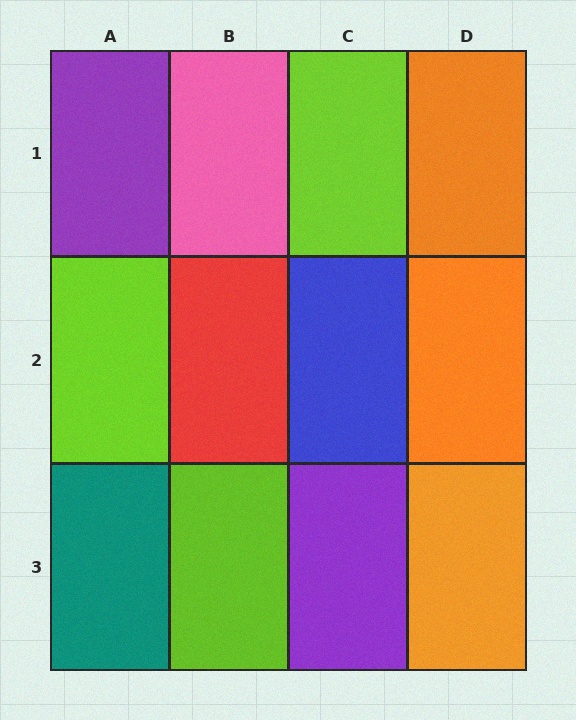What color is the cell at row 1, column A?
Purple.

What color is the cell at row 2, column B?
Red.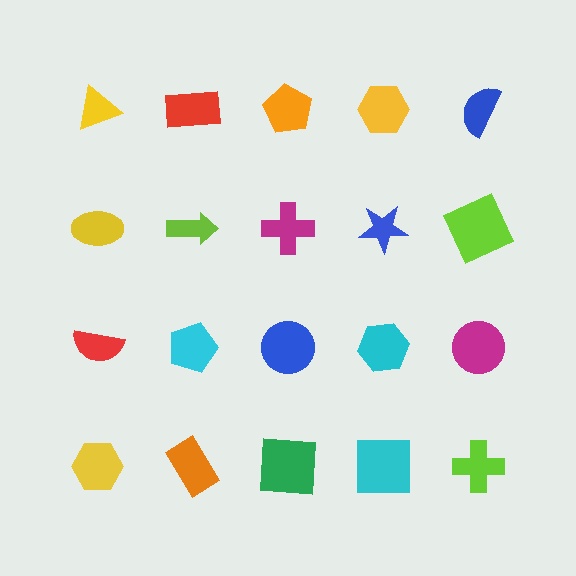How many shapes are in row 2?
5 shapes.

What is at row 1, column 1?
A yellow triangle.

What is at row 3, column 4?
A cyan hexagon.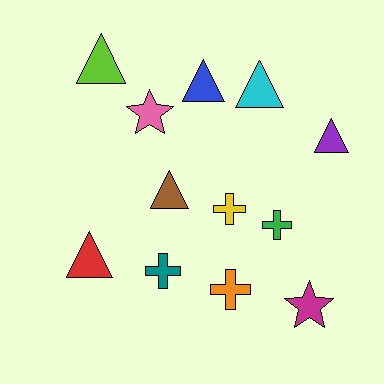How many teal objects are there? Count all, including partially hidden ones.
There is 1 teal object.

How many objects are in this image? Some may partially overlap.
There are 12 objects.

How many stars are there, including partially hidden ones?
There are 2 stars.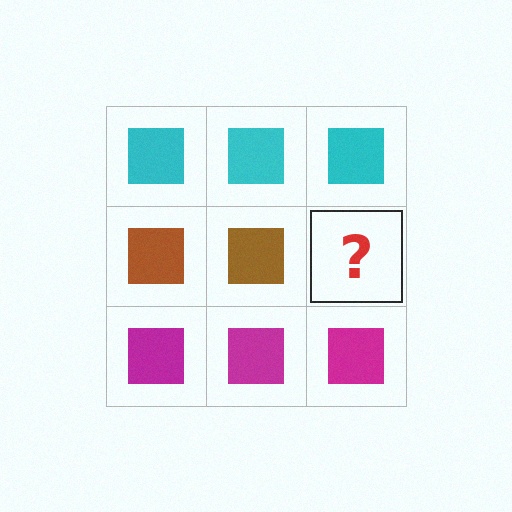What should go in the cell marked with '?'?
The missing cell should contain a brown square.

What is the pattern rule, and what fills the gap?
The rule is that each row has a consistent color. The gap should be filled with a brown square.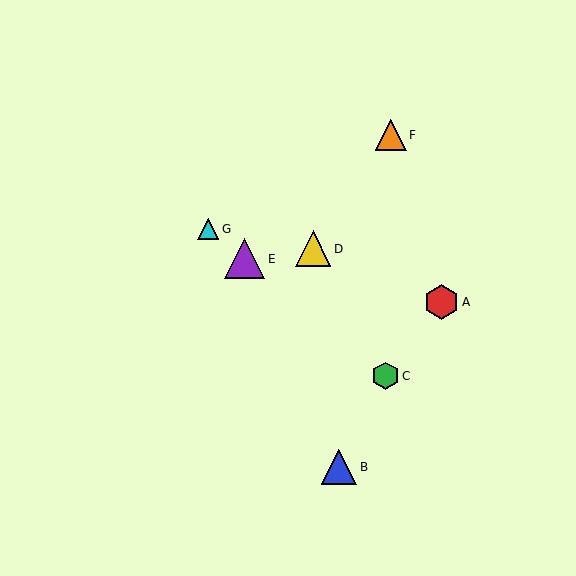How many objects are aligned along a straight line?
3 objects (C, E, G) are aligned along a straight line.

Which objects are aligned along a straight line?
Objects C, E, G are aligned along a straight line.